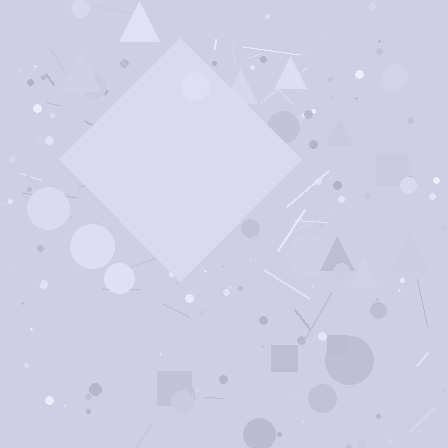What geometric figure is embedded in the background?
A diamond is embedded in the background.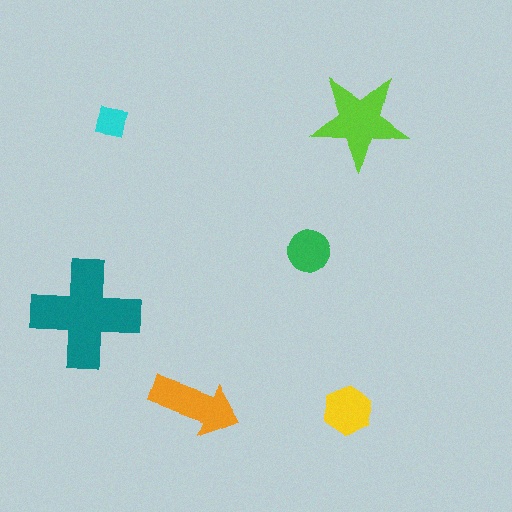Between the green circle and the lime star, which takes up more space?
The lime star.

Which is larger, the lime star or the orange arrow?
The lime star.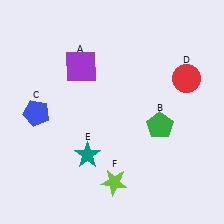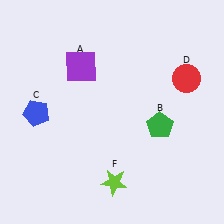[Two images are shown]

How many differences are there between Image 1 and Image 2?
There is 1 difference between the two images.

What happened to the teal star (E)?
The teal star (E) was removed in Image 2. It was in the bottom-left area of Image 1.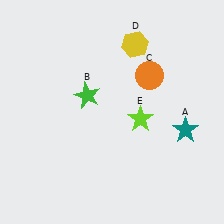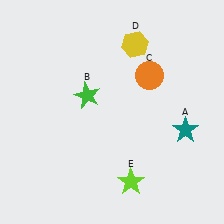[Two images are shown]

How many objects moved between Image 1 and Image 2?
1 object moved between the two images.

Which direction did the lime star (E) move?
The lime star (E) moved down.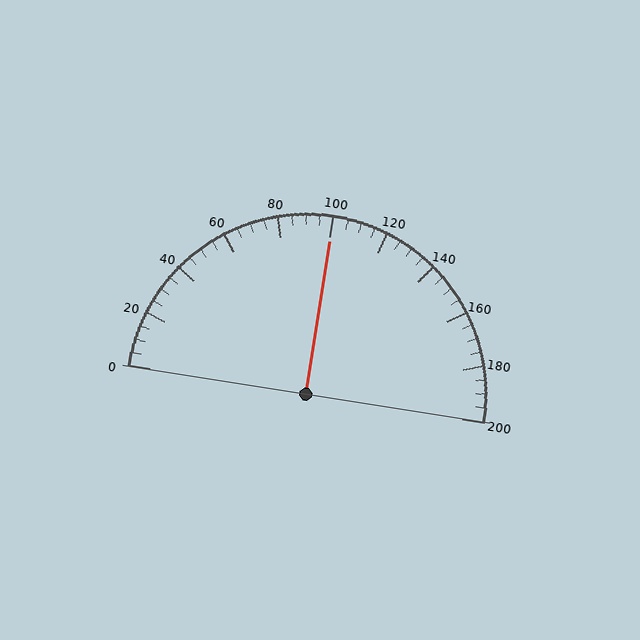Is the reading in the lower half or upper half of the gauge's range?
The reading is in the upper half of the range (0 to 200).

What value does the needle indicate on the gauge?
The needle indicates approximately 100.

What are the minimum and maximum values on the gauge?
The gauge ranges from 0 to 200.